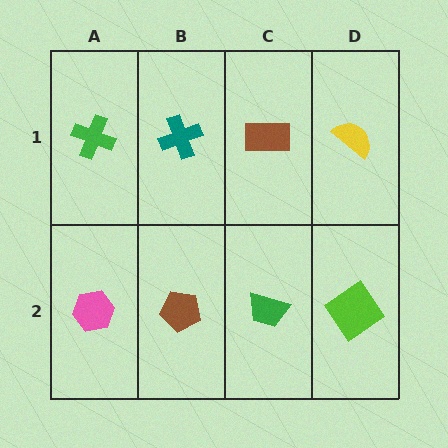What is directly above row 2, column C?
A brown rectangle.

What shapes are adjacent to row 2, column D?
A yellow semicircle (row 1, column D), a green trapezoid (row 2, column C).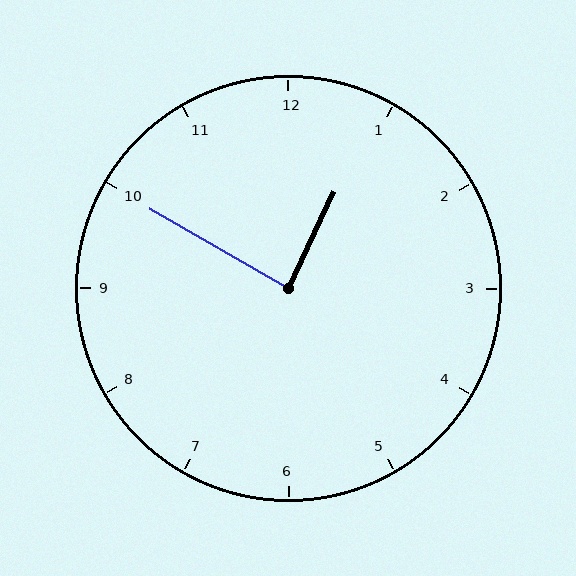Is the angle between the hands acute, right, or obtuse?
It is right.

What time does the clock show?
12:50.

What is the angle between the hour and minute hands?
Approximately 85 degrees.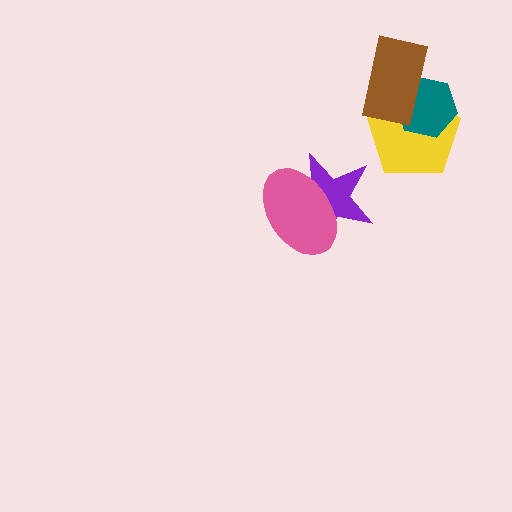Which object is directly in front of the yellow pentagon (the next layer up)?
The teal hexagon is directly in front of the yellow pentagon.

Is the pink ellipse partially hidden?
No, no other shape covers it.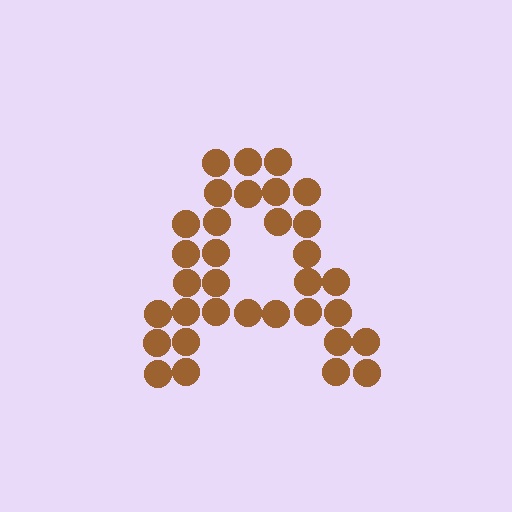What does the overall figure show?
The overall figure shows the letter A.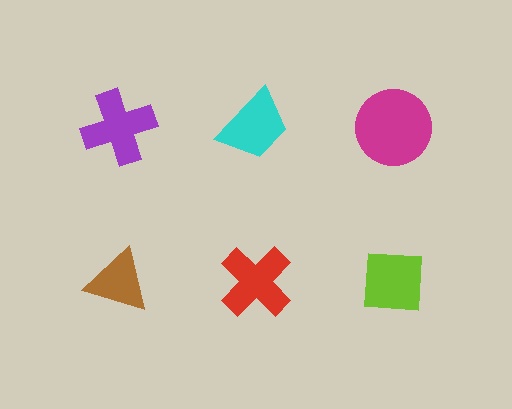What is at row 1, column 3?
A magenta circle.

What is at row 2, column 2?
A red cross.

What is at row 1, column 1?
A purple cross.